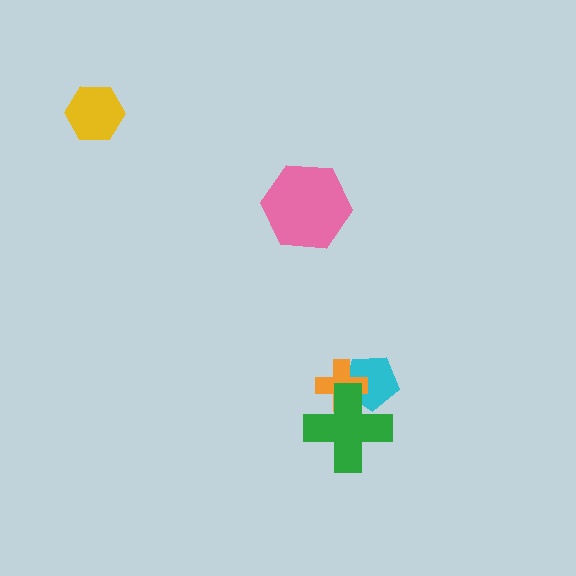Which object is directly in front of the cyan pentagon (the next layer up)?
The orange cross is directly in front of the cyan pentagon.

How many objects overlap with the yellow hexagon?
0 objects overlap with the yellow hexagon.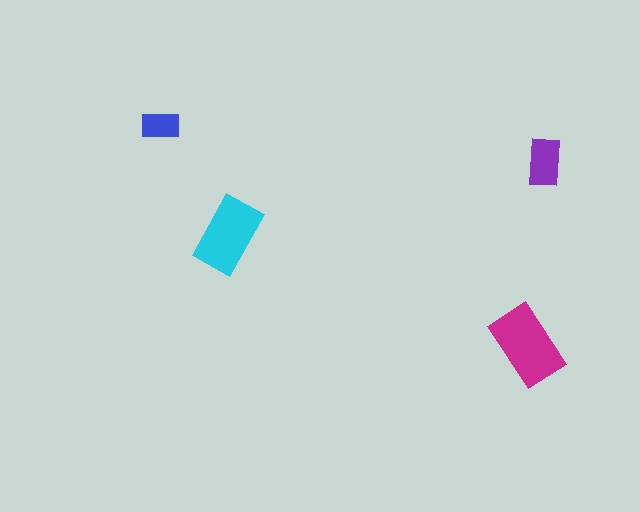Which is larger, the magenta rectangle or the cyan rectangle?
The magenta one.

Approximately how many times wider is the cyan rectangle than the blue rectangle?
About 2 times wider.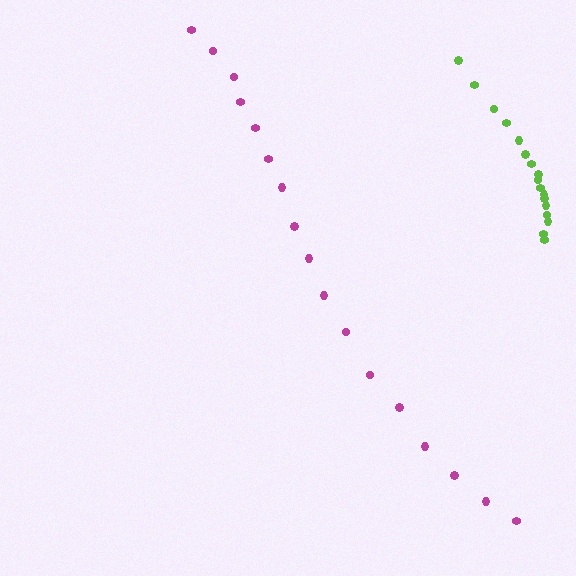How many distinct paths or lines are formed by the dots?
There are 2 distinct paths.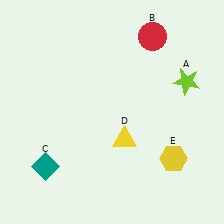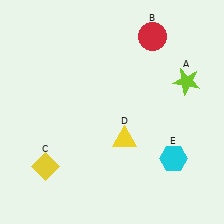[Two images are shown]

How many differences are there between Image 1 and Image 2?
There are 2 differences between the two images.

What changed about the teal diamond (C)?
In Image 1, C is teal. In Image 2, it changed to yellow.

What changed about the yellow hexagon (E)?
In Image 1, E is yellow. In Image 2, it changed to cyan.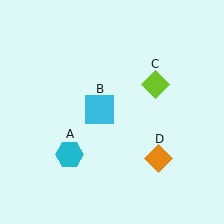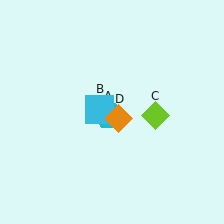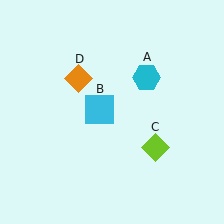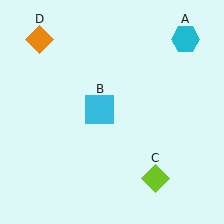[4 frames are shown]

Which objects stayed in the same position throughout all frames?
Cyan square (object B) remained stationary.